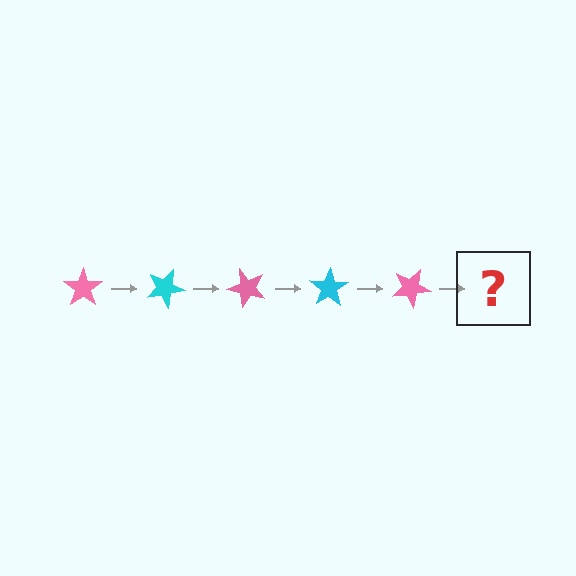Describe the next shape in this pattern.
It should be a cyan star, rotated 125 degrees from the start.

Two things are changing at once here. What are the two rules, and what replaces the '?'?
The two rules are that it rotates 25 degrees each step and the color cycles through pink and cyan. The '?' should be a cyan star, rotated 125 degrees from the start.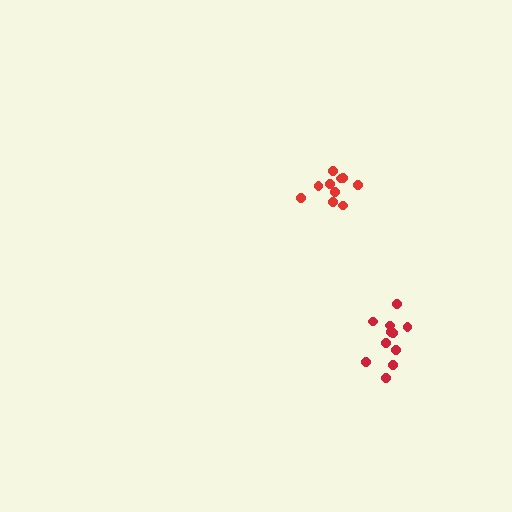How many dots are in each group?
Group 1: 10 dots, Group 2: 11 dots (21 total).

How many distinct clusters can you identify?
There are 2 distinct clusters.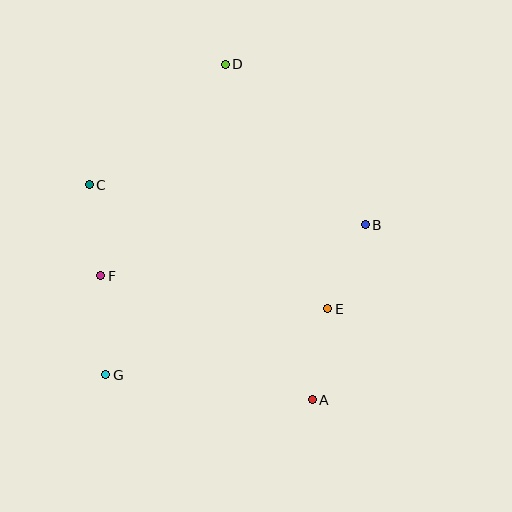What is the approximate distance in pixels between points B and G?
The distance between B and G is approximately 299 pixels.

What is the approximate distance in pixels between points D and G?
The distance between D and G is approximately 332 pixels.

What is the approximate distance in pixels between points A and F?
The distance between A and F is approximately 245 pixels.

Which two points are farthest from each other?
Points A and D are farthest from each other.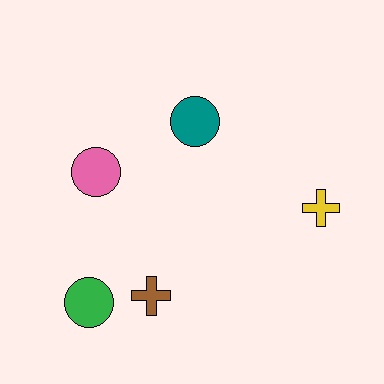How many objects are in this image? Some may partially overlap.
There are 5 objects.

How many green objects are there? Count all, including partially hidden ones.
There is 1 green object.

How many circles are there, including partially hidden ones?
There are 3 circles.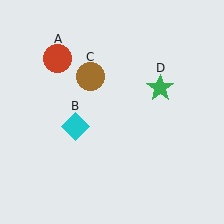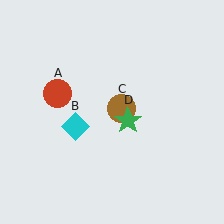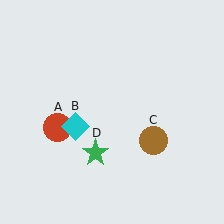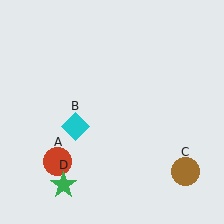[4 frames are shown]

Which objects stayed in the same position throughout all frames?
Cyan diamond (object B) remained stationary.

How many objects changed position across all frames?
3 objects changed position: red circle (object A), brown circle (object C), green star (object D).